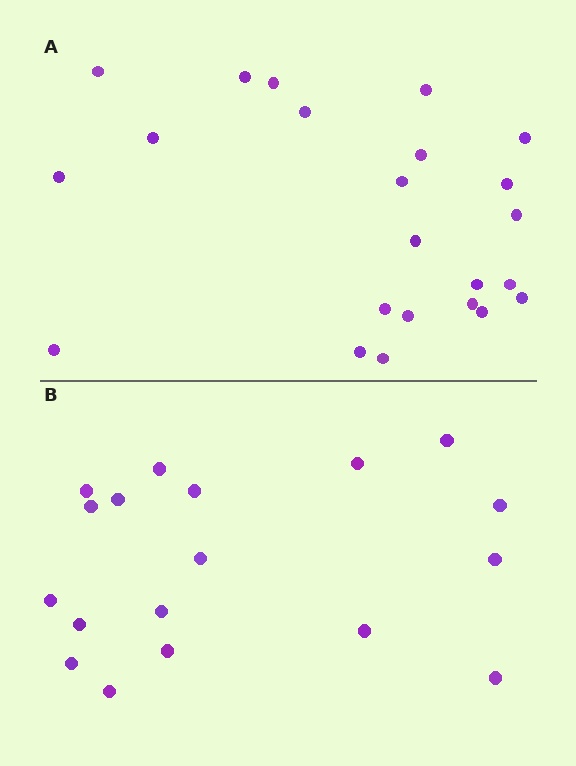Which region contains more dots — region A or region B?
Region A (the top region) has more dots.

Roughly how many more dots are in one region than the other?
Region A has about 5 more dots than region B.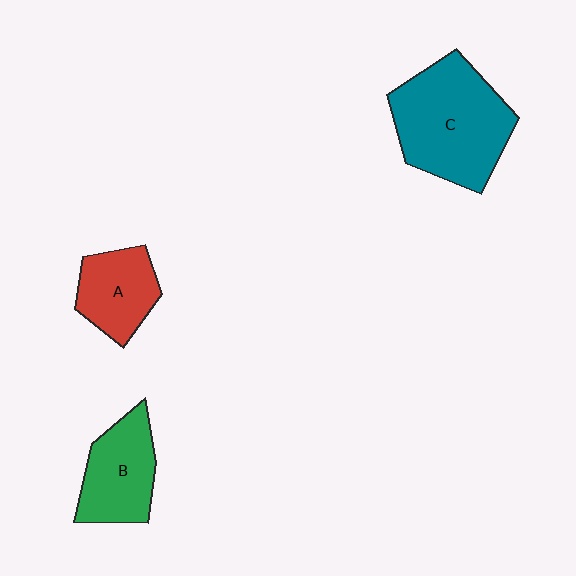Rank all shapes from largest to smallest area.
From largest to smallest: C (teal), B (green), A (red).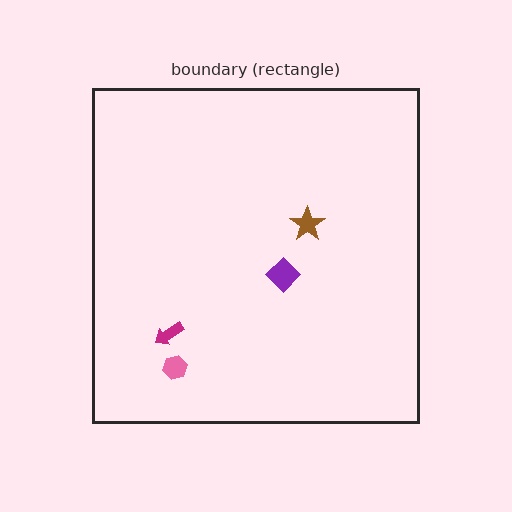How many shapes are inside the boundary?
4 inside, 0 outside.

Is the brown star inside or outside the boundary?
Inside.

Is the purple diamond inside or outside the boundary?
Inside.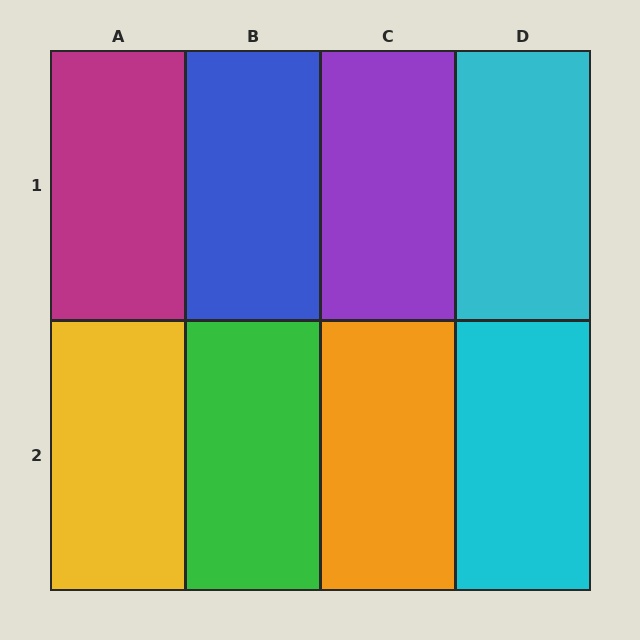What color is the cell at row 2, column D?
Cyan.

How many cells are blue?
1 cell is blue.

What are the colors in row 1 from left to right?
Magenta, blue, purple, cyan.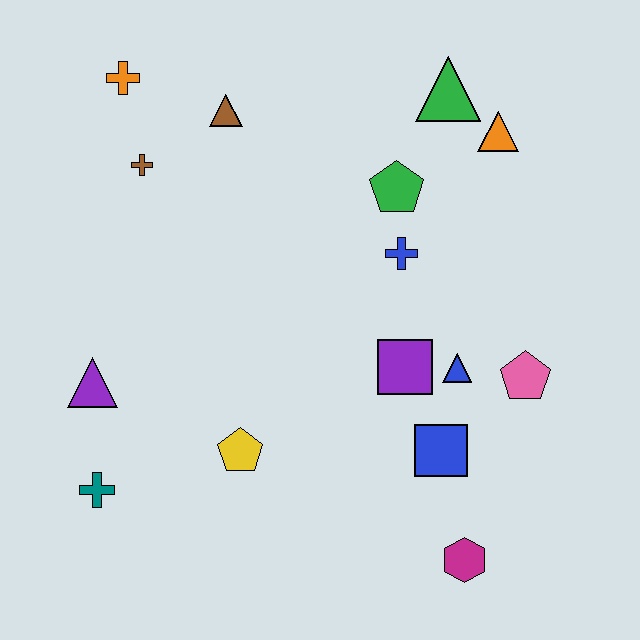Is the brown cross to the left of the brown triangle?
Yes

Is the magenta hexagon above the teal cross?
No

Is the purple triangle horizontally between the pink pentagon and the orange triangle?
No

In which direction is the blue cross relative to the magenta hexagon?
The blue cross is above the magenta hexagon.